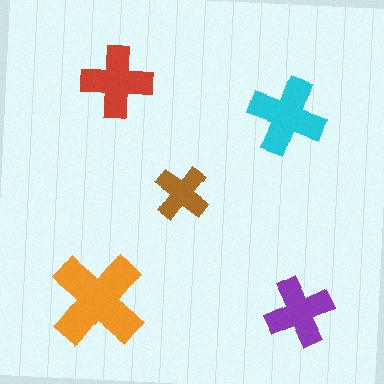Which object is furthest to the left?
The orange cross is leftmost.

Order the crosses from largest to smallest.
the orange one, the cyan one, the red one, the purple one, the brown one.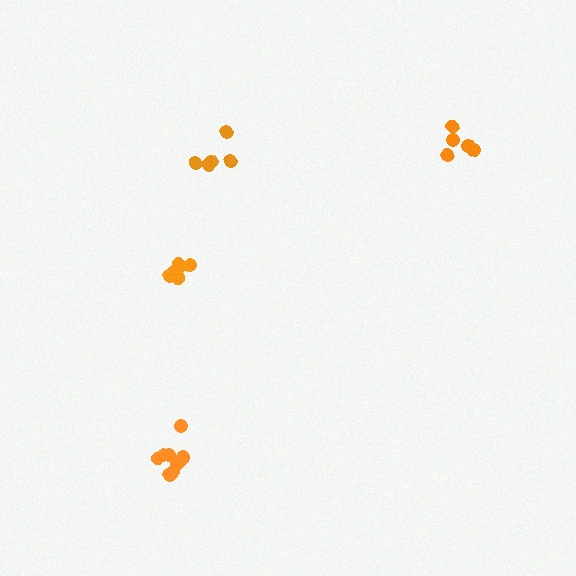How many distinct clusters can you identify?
There are 4 distinct clusters.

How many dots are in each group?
Group 1: 5 dots, Group 2: 10 dots, Group 3: 8 dots, Group 4: 5 dots (28 total).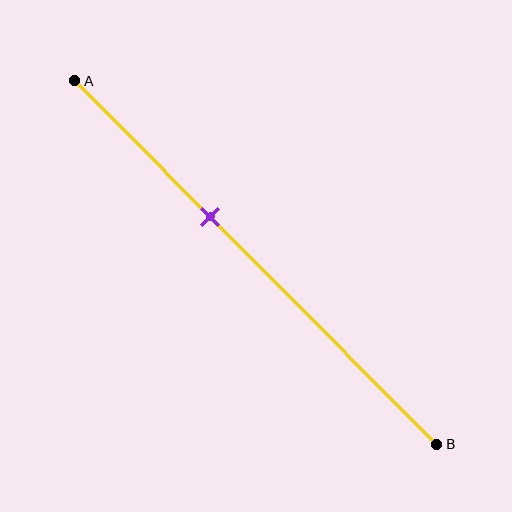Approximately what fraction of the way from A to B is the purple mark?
The purple mark is approximately 35% of the way from A to B.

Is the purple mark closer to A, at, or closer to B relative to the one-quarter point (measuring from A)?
The purple mark is closer to point B than the one-quarter point of segment AB.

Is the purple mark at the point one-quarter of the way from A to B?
No, the mark is at about 35% from A, not at the 25% one-quarter point.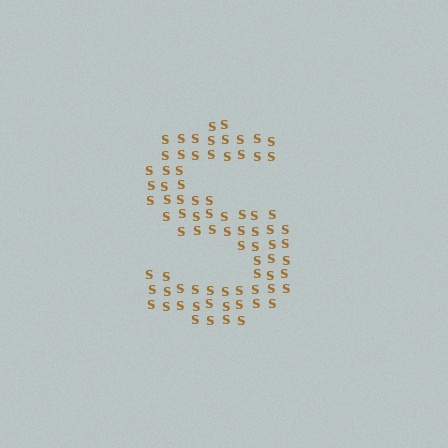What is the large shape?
The large shape is the letter S.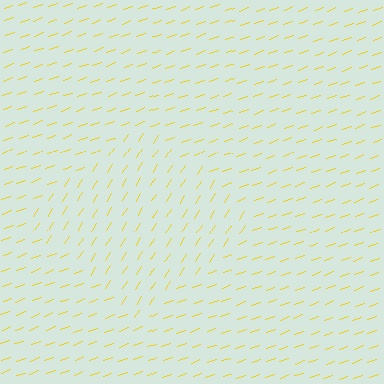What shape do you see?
I see a diamond.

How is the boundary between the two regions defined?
The boundary is defined purely by a change in line orientation (approximately 38 degrees difference). All lines are the same color and thickness.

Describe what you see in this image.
The image is filled with small yellow line segments. A diamond region in the image has lines oriented differently from the surrounding lines, creating a visible texture boundary.